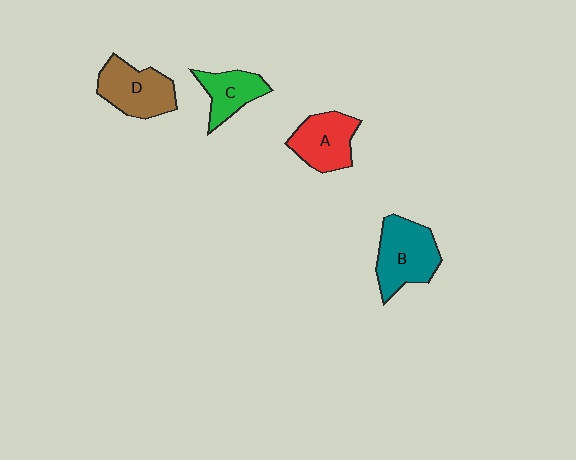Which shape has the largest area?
Shape B (teal).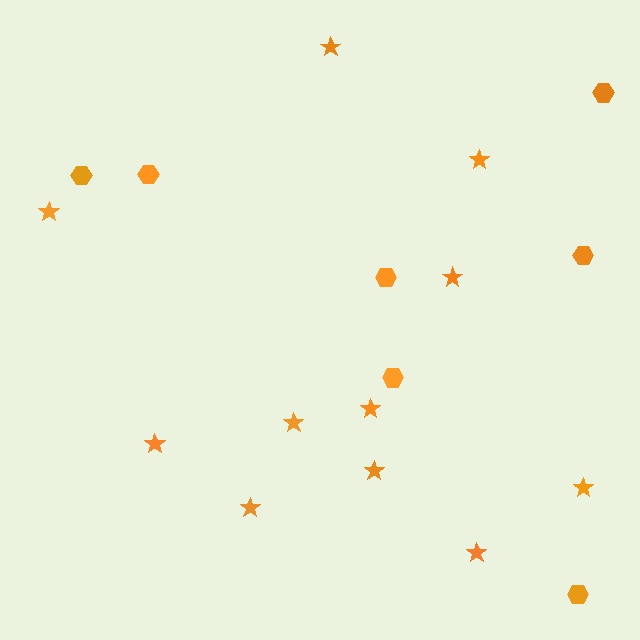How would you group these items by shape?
There are 2 groups: one group of hexagons (7) and one group of stars (11).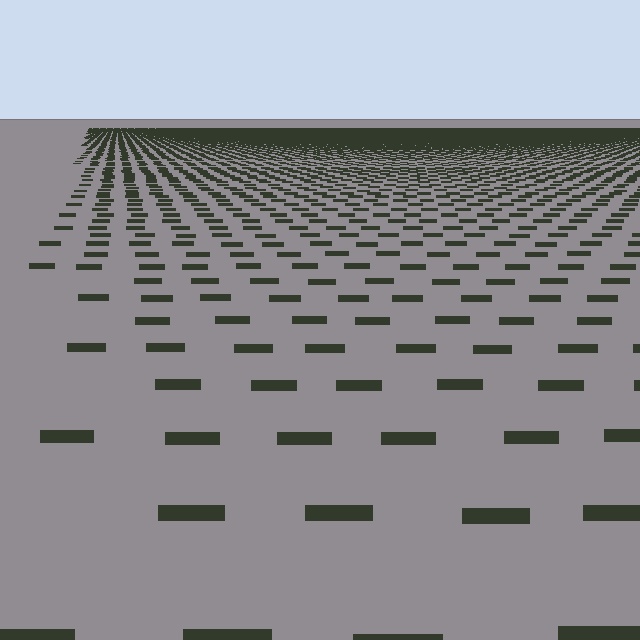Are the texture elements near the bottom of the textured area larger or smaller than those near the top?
Larger. Near the bottom, elements are closer to the viewer and appear at a bigger on-screen size.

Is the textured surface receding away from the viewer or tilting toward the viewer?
The surface is receding away from the viewer. Texture elements get smaller and denser toward the top.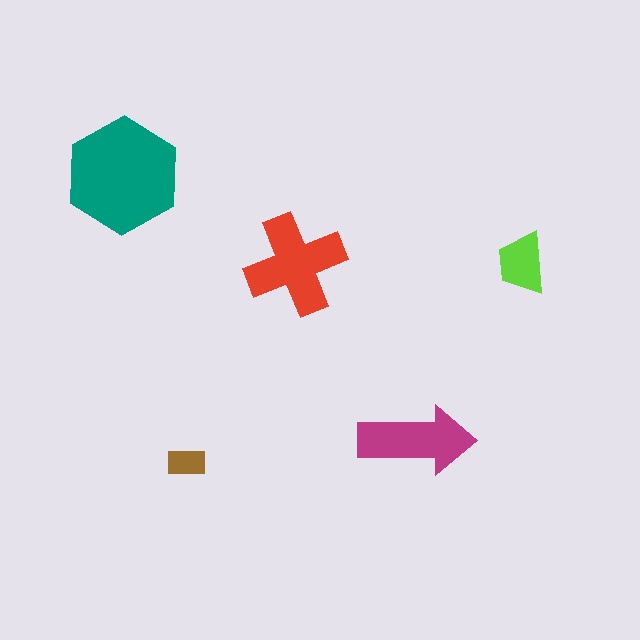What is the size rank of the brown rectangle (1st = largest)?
5th.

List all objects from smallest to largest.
The brown rectangle, the lime trapezoid, the magenta arrow, the red cross, the teal hexagon.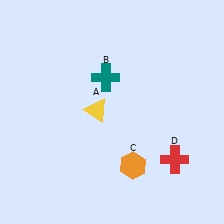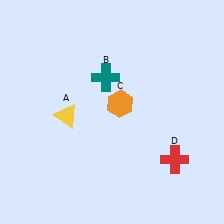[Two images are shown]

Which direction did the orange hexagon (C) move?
The orange hexagon (C) moved up.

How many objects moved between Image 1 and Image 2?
2 objects moved between the two images.